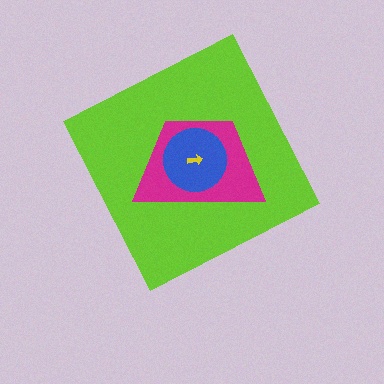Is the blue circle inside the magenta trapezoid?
Yes.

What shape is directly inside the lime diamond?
The magenta trapezoid.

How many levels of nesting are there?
4.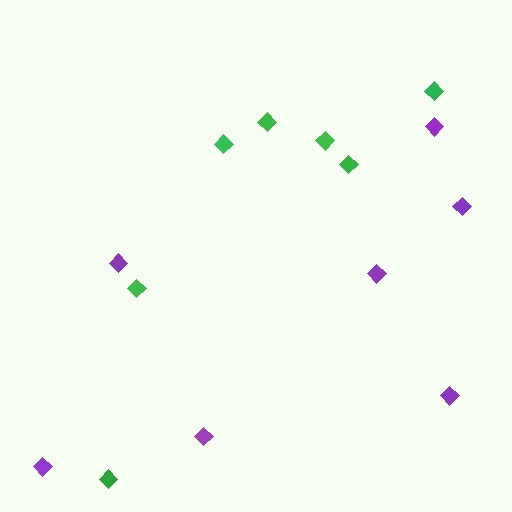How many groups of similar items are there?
There are 2 groups: one group of green diamonds (7) and one group of purple diamonds (7).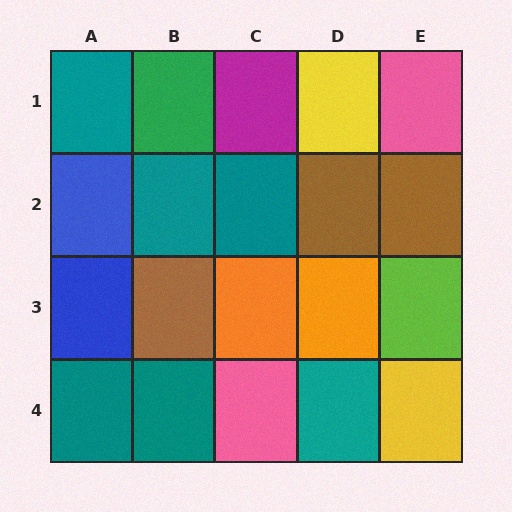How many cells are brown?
3 cells are brown.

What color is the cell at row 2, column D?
Brown.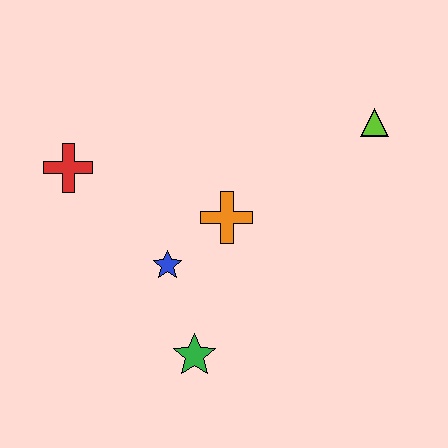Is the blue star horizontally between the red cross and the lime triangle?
Yes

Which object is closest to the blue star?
The orange cross is closest to the blue star.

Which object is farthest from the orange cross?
The lime triangle is farthest from the orange cross.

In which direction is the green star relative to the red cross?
The green star is below the red cross.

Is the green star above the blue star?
No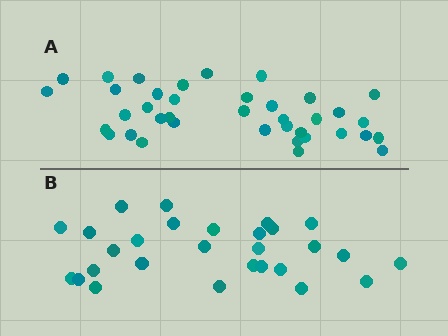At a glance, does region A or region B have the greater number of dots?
Region A (the top region) has more dots.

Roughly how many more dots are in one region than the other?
Region A has roughly 10 or so more dots than region B.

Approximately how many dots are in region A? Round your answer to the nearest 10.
About 40 dots. (The exact count is 38, which rounds to 40.)